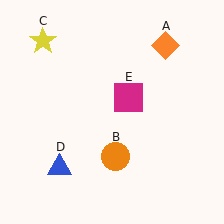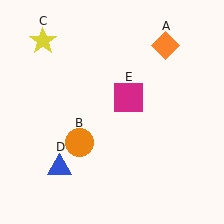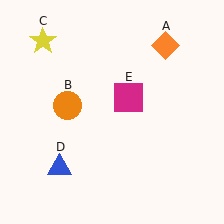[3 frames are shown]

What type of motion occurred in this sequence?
The orange circle (object B) rotated clockwise around the center of the scene.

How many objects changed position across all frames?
1 object changed position: orange circle (object B).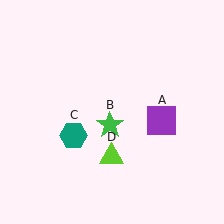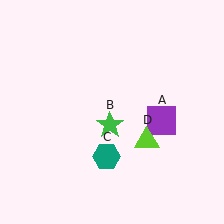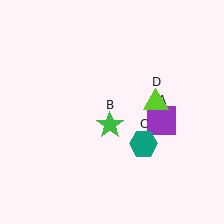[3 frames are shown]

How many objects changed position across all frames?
2 objects changed position: teal hexagon (object C), lime triangle (object D).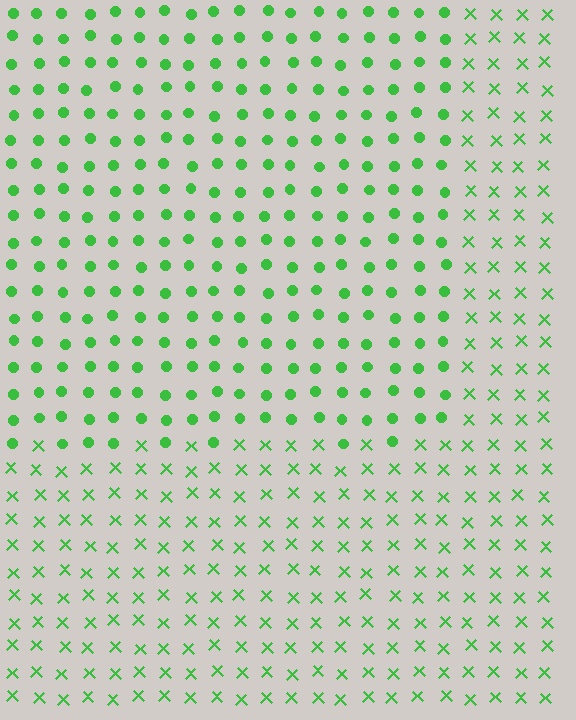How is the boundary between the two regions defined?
The boundary is defined by a change in element shape: circles inside vs. X marks outside. All elements share the same color and spacing.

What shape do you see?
I see a rectangle.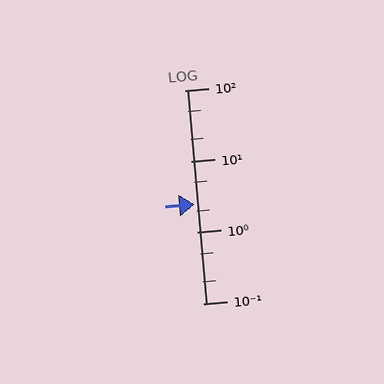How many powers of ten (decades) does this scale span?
The scale spans 3 decades, from 0.1 to 100.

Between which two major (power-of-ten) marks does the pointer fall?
The pointer is between 1 and 10.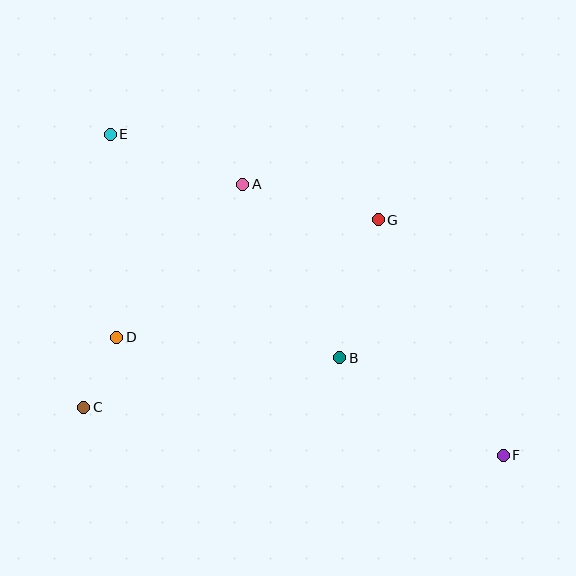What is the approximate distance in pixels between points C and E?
The distance between C and E is approximately 275 pixels.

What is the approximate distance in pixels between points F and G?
The distance between F and G is approximately 267 pixels.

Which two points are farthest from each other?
Points E and F are farthest from each other.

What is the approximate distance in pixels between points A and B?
The distance between A and B is approximately 199 pixels.